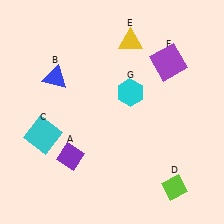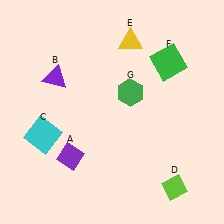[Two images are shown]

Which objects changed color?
B changed from blue to purple. F changed from purple to green. G changed from cyan to green.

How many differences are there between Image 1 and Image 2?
There are 3 differences between the two images.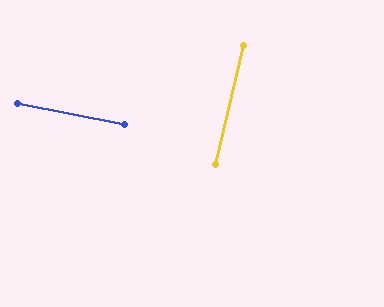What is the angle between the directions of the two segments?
Approximately 88 degrees.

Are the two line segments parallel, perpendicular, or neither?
Perpendicular — they meet at approximately 88°.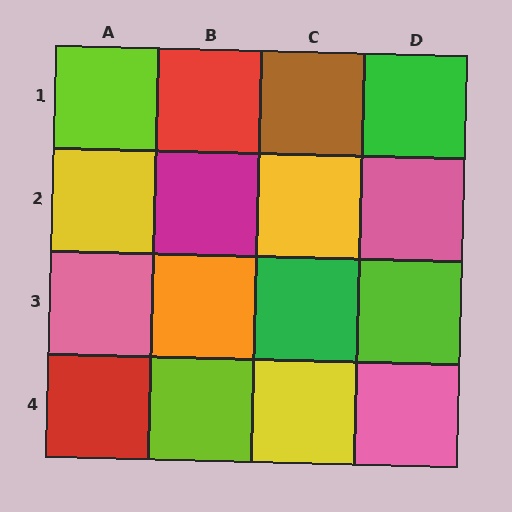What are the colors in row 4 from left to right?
Red, lime, yellow, pink.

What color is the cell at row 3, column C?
Green.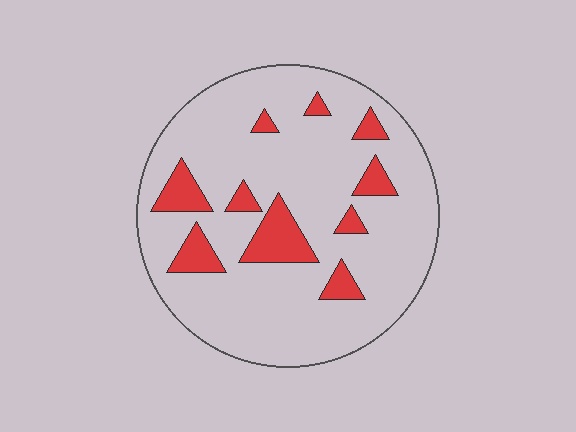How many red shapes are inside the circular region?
10.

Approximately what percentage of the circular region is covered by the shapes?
Approximately 15%.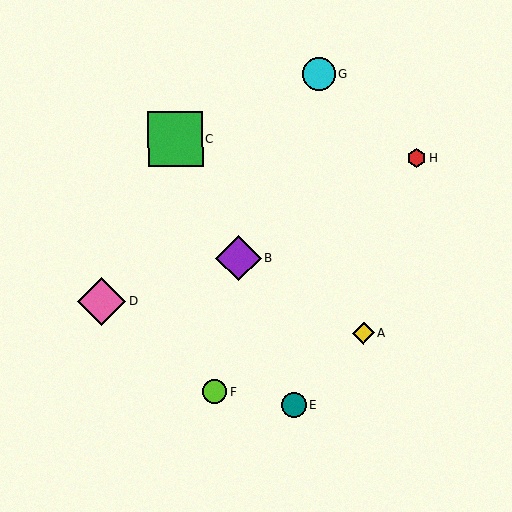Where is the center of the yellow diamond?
The center of the yellow diamond is at (363, 333).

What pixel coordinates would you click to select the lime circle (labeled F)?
Click at (214, 392) to select the lime circle F.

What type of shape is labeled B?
Shape B is a purple diamond.